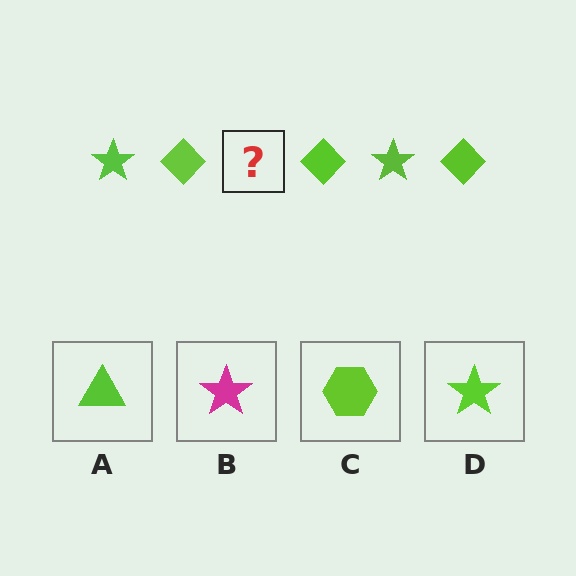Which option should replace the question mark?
Option D.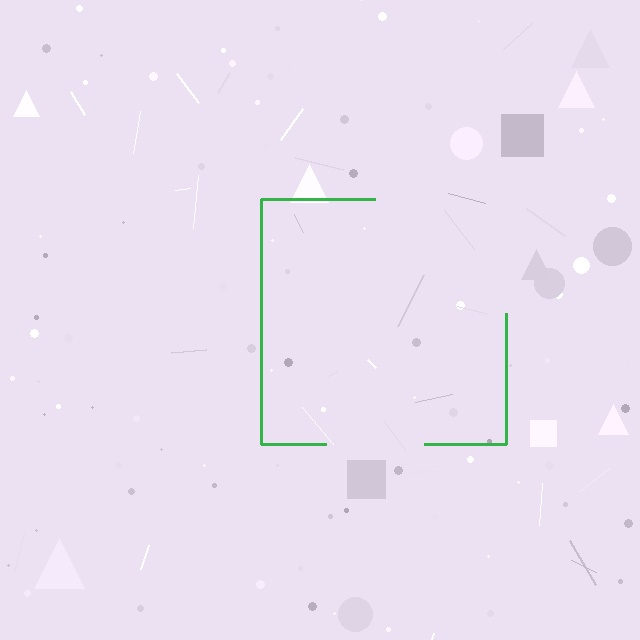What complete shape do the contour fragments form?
The contour fragments form a square.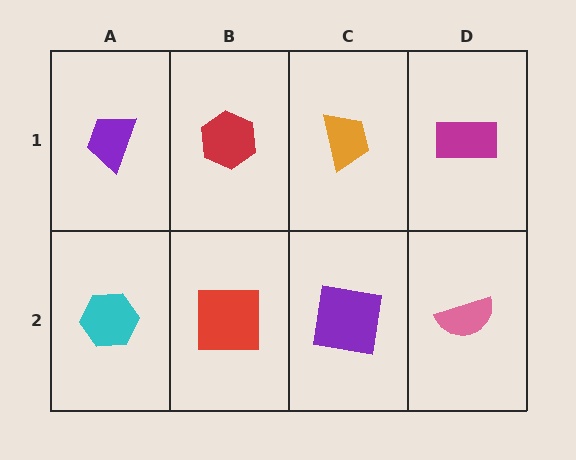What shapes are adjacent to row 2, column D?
A magenta rectangle (row 1, column D), a purple square (row 2, column C).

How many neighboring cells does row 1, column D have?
2.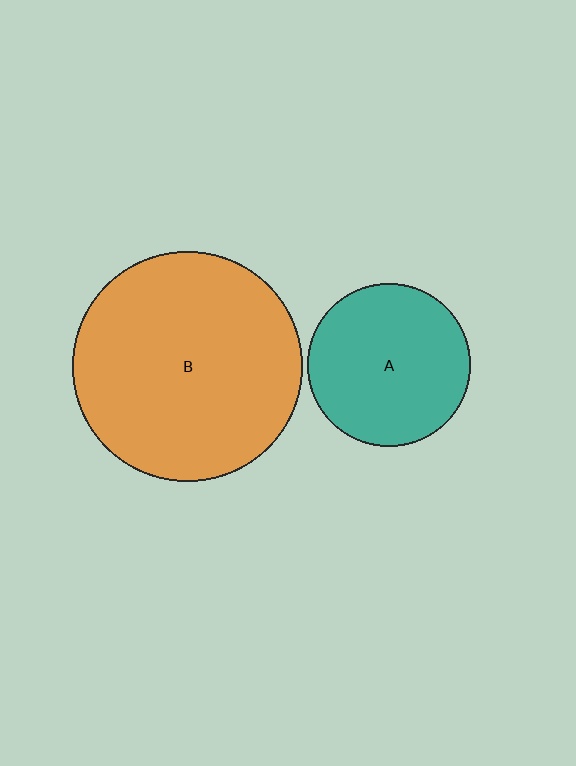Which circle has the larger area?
Circle B (orange).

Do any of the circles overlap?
No, none of the circles overlap.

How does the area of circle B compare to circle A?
Approximately 2.0 times.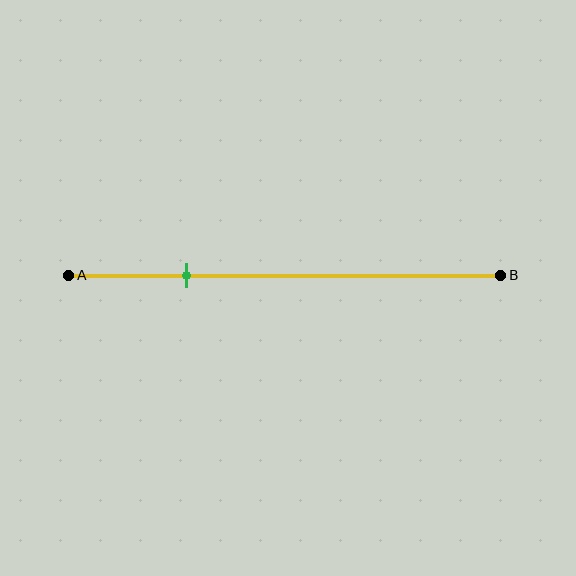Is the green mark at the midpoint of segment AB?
No, the mark is at about 25% from A, not at the 50% midpoint.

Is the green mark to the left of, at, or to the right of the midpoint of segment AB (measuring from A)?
The green mark is to the left of the midpoint of segment AB.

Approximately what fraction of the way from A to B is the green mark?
The green mark is approximately 25% of the way from A to B.